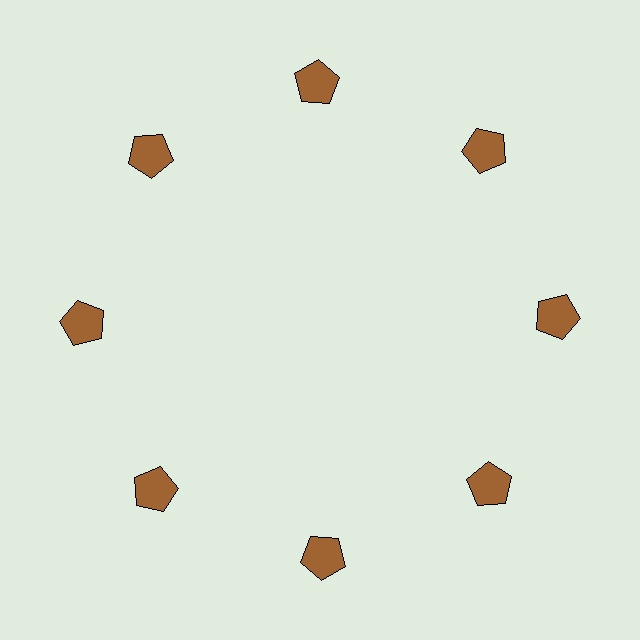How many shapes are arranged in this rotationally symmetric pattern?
There are 8 shapes, arranged in 8 groups of 1.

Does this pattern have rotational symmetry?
Yes, this pattern has 8-fold rotational symmetry. It looks the same after rotating 45 degrees around the center.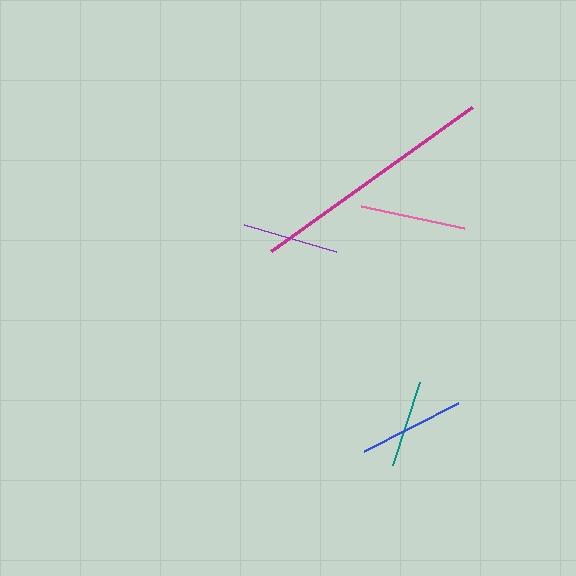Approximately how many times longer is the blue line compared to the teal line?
The blue line is approximately 1.2 times the length of the teal line.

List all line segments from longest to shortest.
From longest to shortest: magenta, pink, blue, purple, teal.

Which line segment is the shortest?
The teal line is the shortest at approximately 88 pixels.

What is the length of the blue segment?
The blue segment is approximately 105 pixels long.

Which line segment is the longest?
The magenta line is the longest at approximately 248 pixels.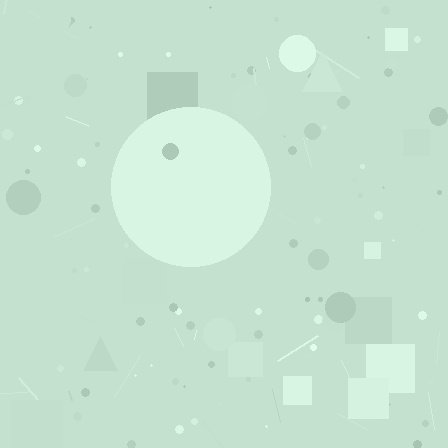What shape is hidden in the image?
A circle is hidden in the image.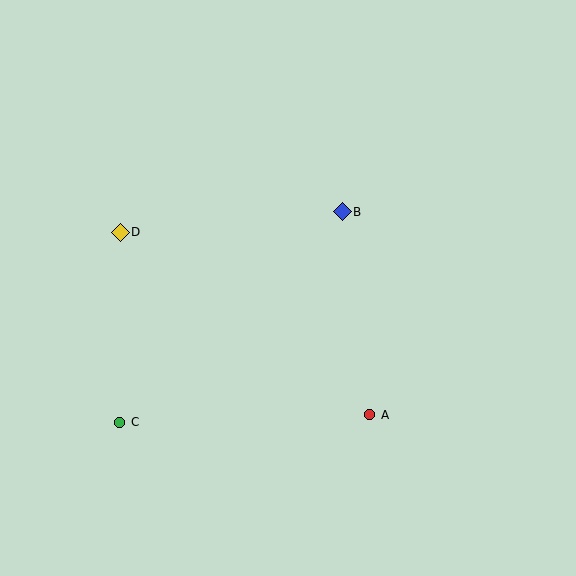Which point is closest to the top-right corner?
Point B is closest to the top-right corner.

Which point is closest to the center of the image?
Point B at (342, 212) is closest to the center.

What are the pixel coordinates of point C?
Point C is at (120, 422).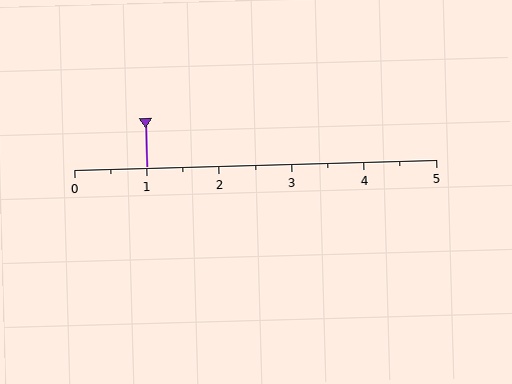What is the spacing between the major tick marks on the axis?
The major ticks are spaced 1 apart.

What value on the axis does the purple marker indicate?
The marker indicates approximately 1.